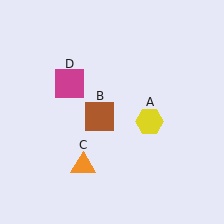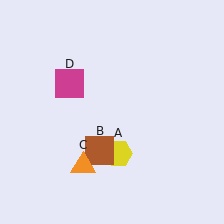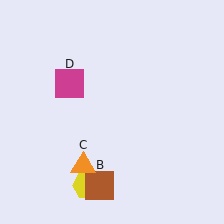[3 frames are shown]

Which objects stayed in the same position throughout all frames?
Orange triangle (object C) and magenta square (object D) remained stationary.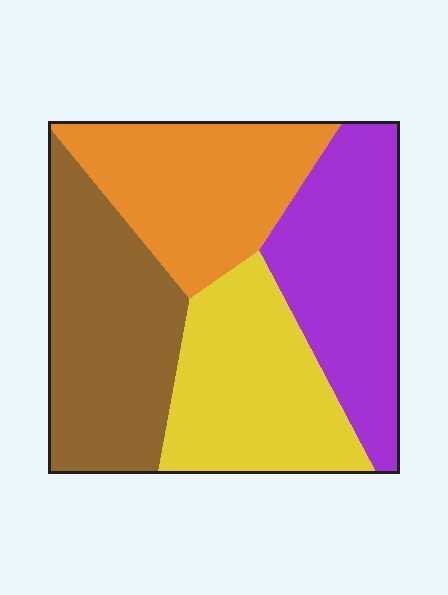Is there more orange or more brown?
Brown.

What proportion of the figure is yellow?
Yellow covers 24% of the figure.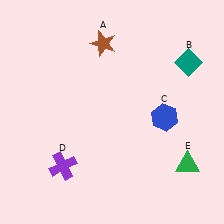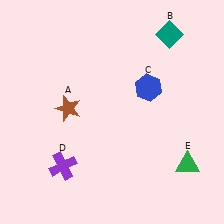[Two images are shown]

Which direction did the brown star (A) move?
The brown star (A) moved down.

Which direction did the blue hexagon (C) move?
The blue hexagon (C) moved up.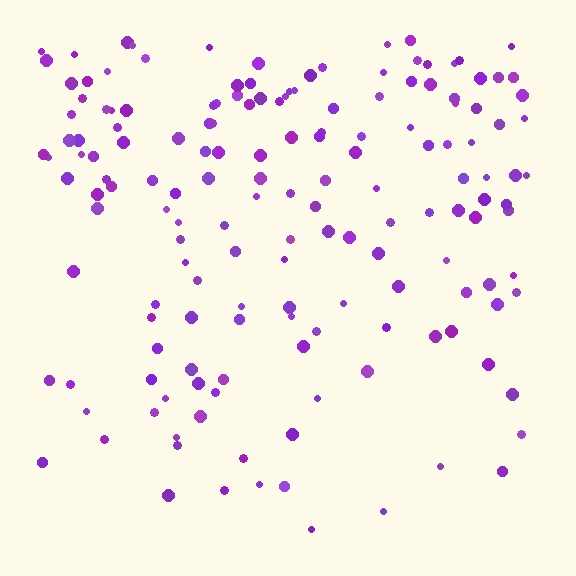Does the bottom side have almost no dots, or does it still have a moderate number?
Still a moderate number, just noticeably fewer than the top.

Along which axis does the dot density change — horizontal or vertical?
Vertical.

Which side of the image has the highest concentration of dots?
The top.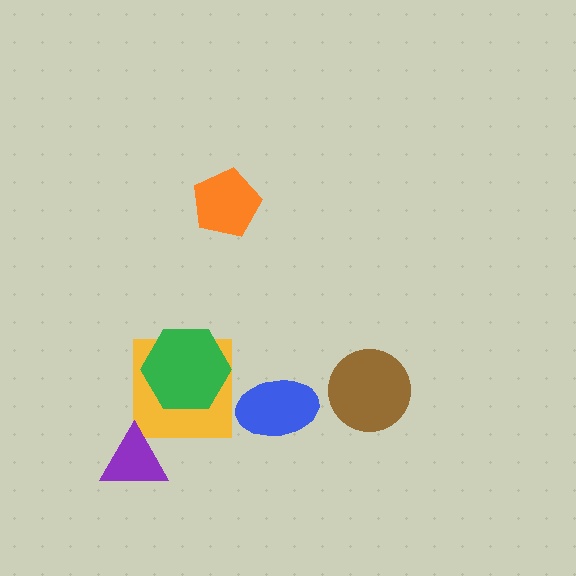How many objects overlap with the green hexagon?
1 object overlaps with the green hexagon.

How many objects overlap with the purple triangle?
0 objects overlap with the purple triangle.